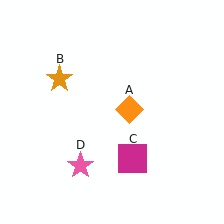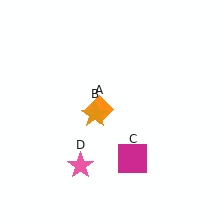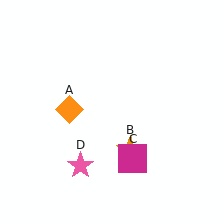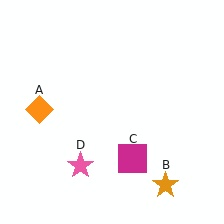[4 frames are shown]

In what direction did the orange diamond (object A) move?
The orange diamond (object A) moved left.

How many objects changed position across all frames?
2 objects changed position: orange diamond (object A), orange star (object B).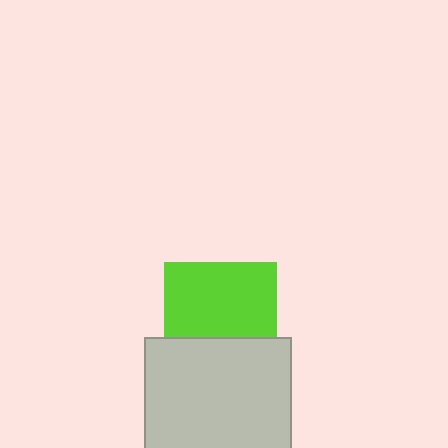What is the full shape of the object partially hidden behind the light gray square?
The partially hidden object is a lime square.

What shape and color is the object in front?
The object in front is a light gray square.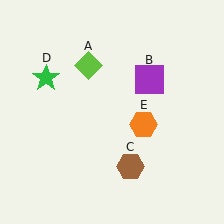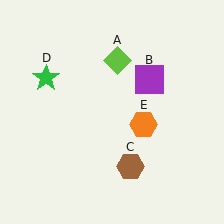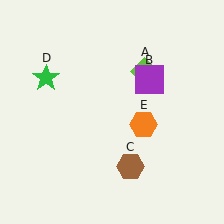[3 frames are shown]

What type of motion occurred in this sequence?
The lime diamond (object A) rotated clockwise around the center of the scene.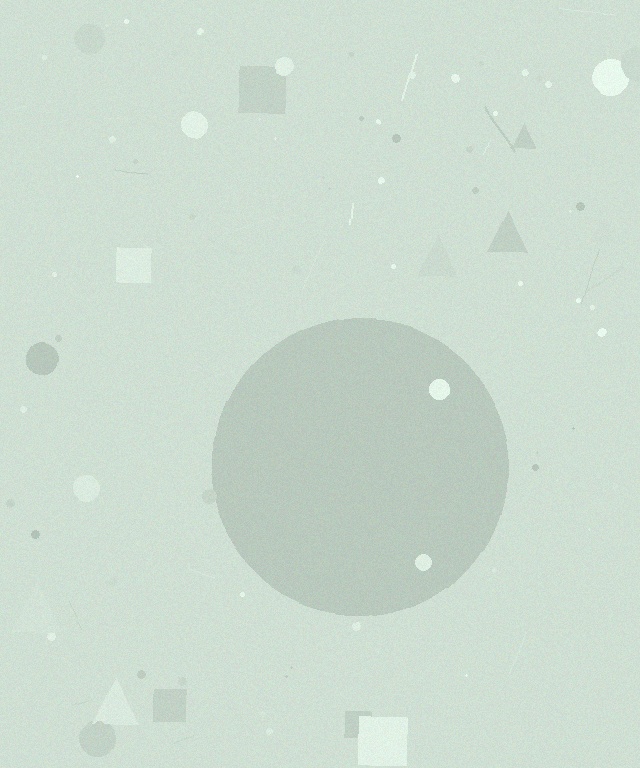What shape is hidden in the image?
A circle is hidden in the image.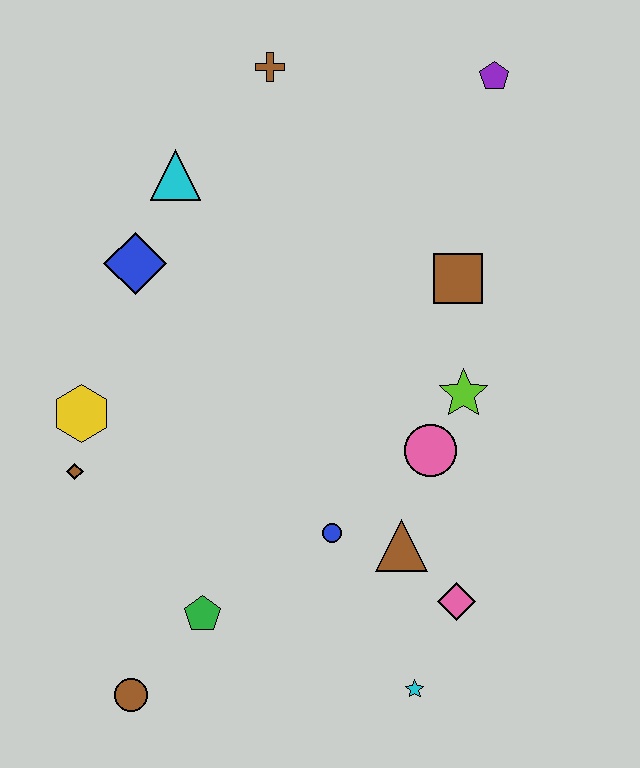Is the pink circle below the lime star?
Yes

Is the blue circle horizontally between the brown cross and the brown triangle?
Yes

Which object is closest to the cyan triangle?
The blue diamond is closest to the cyan triangle.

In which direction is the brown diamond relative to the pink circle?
The brown diamond is to the left of the pink circle.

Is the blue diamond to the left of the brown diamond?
No